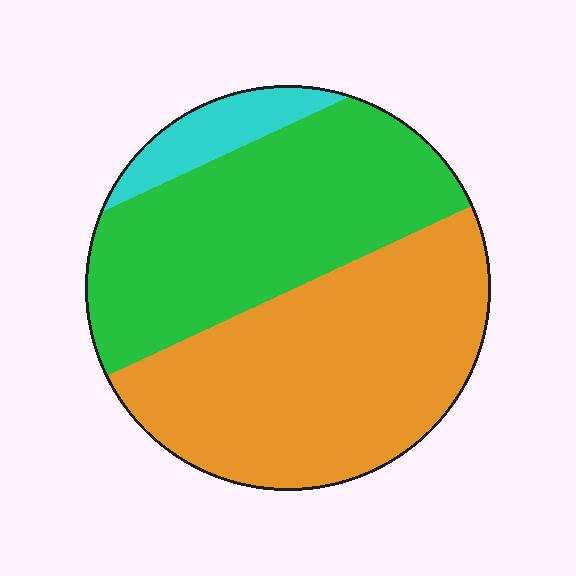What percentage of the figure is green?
Green takes up between a quarter and a half of the figure.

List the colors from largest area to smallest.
From largest to smallest: orange, green, cyan.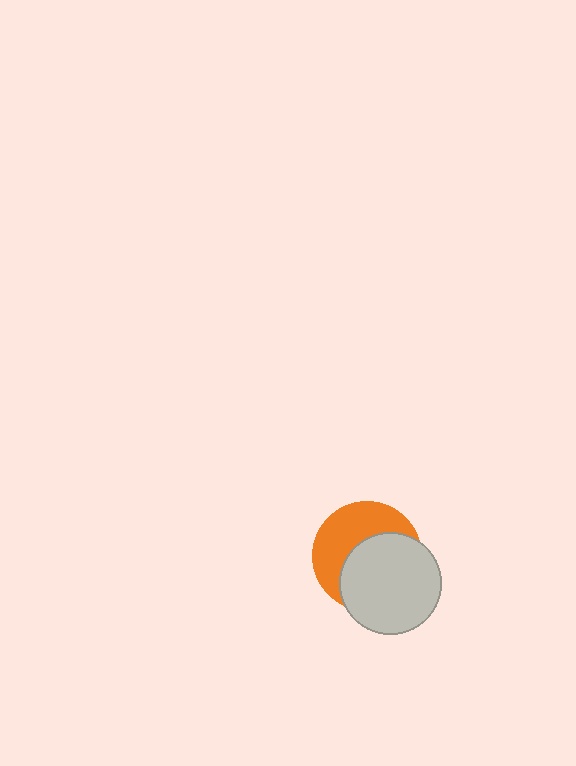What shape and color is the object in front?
The object in front is a light gray circle.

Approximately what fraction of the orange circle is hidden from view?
Roughly 54% of the orange circle is hidden behind the light gray circle.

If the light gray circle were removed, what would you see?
You would see the complete orange circle.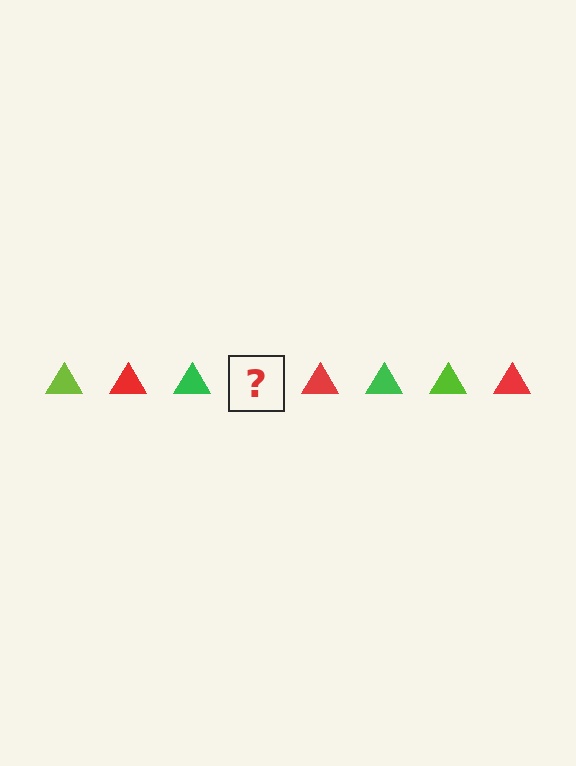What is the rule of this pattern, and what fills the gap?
The rule is that the pattern cycles through lime, red, green triangles. The gap should be filled with a lime triangle.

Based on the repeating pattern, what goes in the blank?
The blank should be a lime triangle.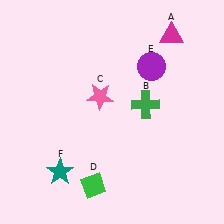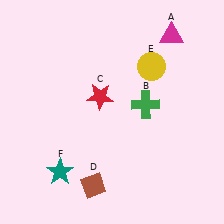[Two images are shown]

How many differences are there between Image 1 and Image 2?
There are 3 differences between the two images.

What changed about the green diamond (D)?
In Image 1, D is green. In Image 2, it changed to brown.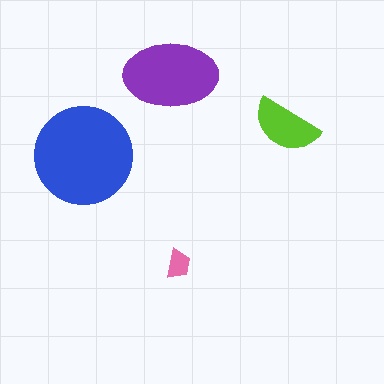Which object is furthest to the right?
The lime semicircle is rightmost.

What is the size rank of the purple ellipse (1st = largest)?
2nd.